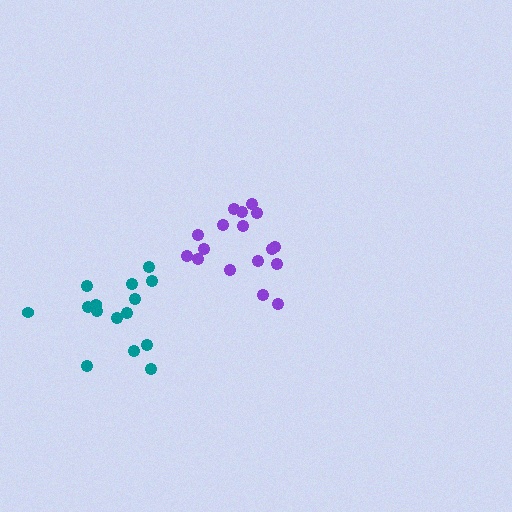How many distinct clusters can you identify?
There are 2 distinct clusters.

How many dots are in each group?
Group 1: 17 dots, Group 2: 15 dots (32 total).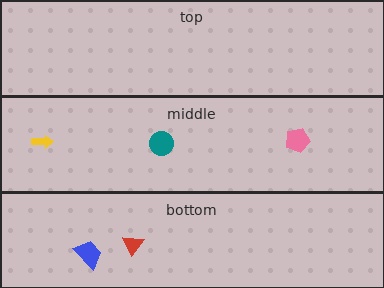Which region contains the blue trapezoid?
The bottom region.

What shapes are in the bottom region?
The red triangle, the blue trapezoid.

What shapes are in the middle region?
The teal circle, the pink pentagon, the yellow arrow.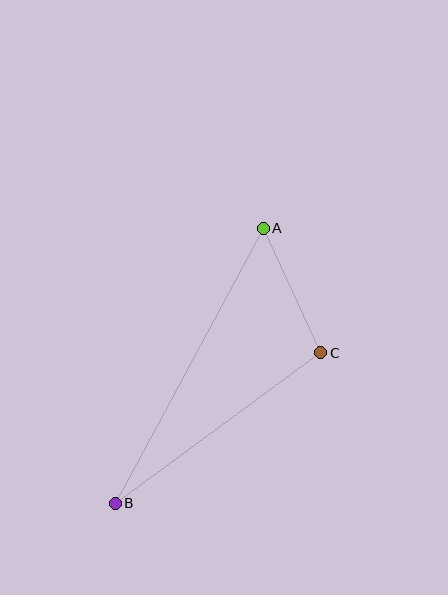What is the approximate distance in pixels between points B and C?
The distance between B and C is approximately 255 pixels.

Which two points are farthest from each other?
Points A and B are farthest from each other.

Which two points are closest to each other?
Points A and C are closest to each other.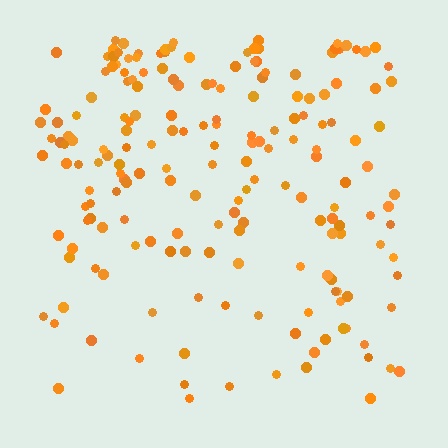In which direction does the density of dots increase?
From bottom to top, with the top side densest.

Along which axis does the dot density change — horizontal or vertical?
Vertical.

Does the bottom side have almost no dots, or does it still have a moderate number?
Still a moderate number, just noticeably fewer than the top.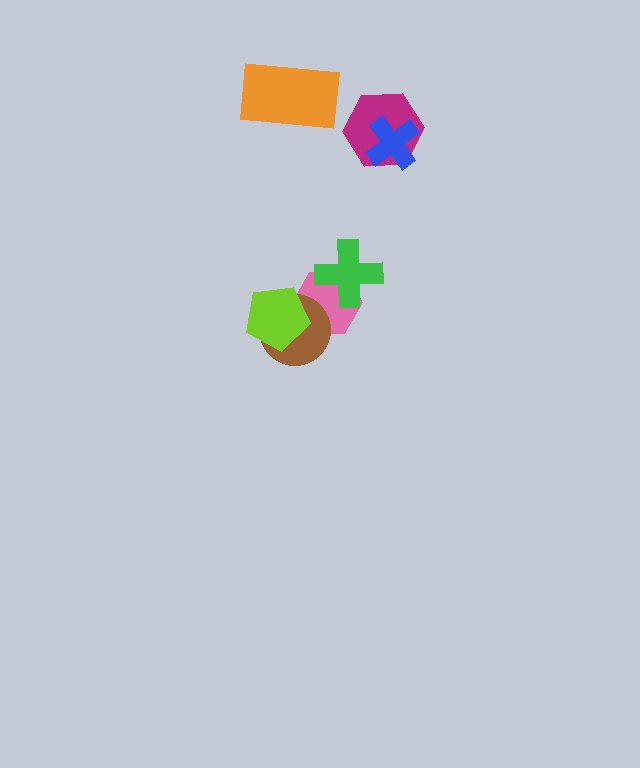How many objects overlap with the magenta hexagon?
1 object overlaps with the magenta hexagon.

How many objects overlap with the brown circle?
2 objects overlap with the brown circle.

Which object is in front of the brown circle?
The lime pentagon is in front of the brown circle.